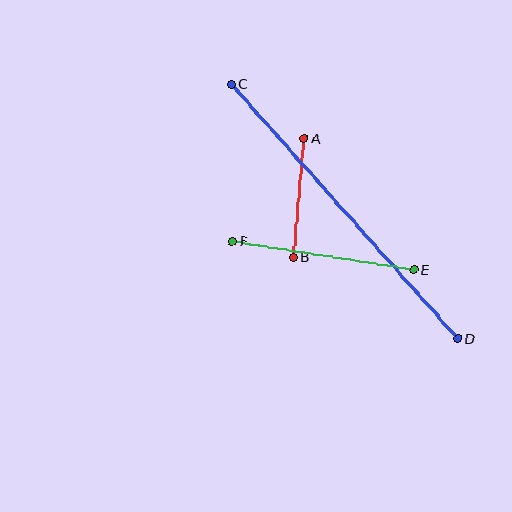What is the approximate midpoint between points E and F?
The midpoint is at approximately (323, 255) pixels.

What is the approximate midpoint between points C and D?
The midpoint is at approximately (344, 211) pixels.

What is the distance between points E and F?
The distance is approximately 184 pixels.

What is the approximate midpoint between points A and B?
The midpoint is at approximately (299, 198) pixels.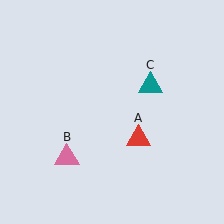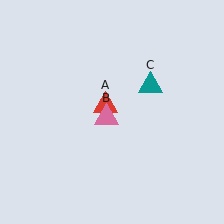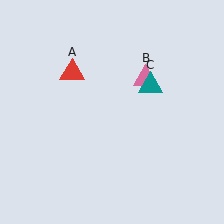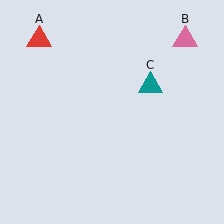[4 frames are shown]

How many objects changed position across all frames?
2 objects changed position: red triangle (object A), pink triangle (object B).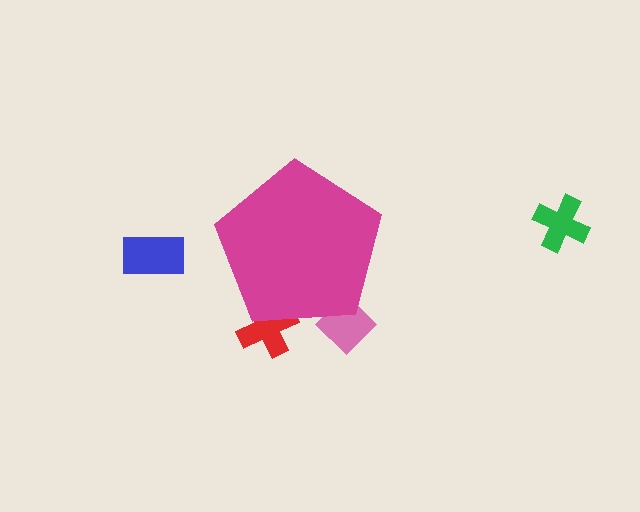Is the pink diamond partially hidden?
Yes, the pink diamond is partially hidden behind the magenta pentagon.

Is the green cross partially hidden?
No, the green cross is fully visible.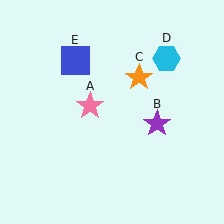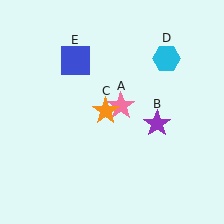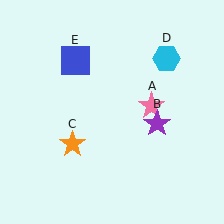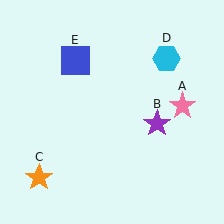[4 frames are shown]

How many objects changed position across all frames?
2 objects changed position: pink star (object A), orange star (object C).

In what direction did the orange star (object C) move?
The orange star (object C) moved down and to the left.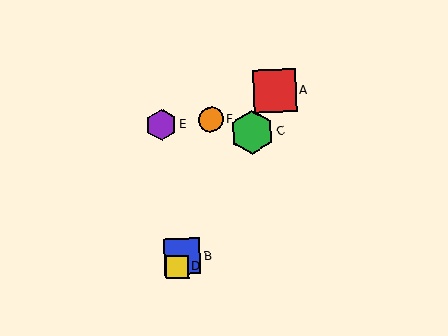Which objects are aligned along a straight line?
Objects A, B, C, D are aligned along a straight line.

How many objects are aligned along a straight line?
4 objects (A, B, C, D) are aligned along a straight line.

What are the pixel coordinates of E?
Object E is at (161, 125).